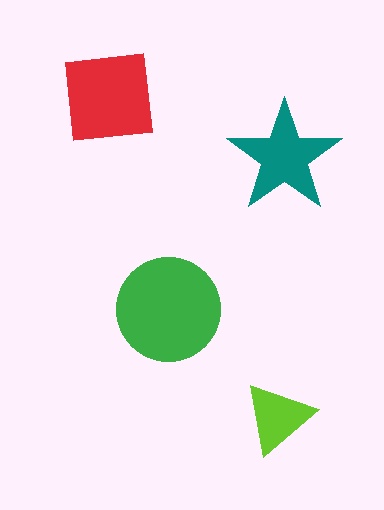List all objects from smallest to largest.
The lime triangle, the teal star, the red square, the green circle.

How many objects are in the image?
There are 4 objects in the image.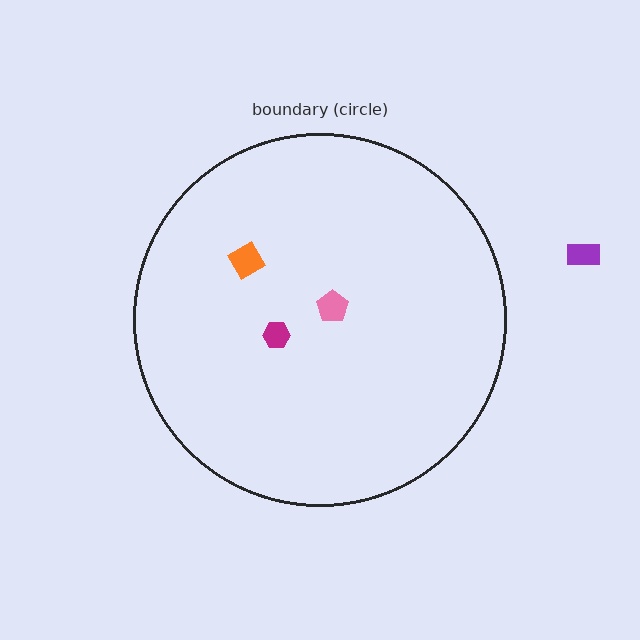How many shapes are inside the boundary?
3 inside, 1 outside.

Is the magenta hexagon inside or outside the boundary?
Inside.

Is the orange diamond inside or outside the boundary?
Inside.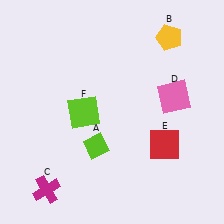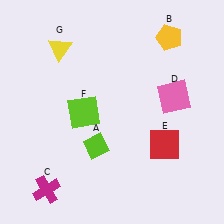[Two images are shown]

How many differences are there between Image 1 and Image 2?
There is 1 difference between the two images.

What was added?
A yellow triangle (G) was added in Image 2.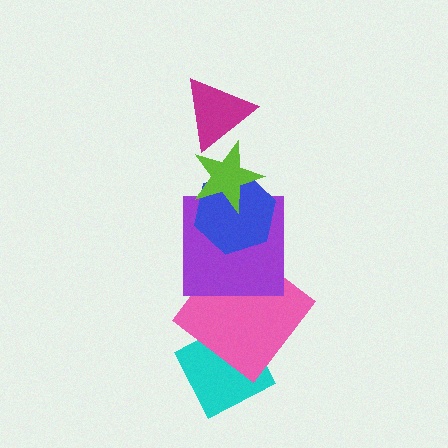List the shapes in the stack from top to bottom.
From top to bottom: the magenta triangle, the lime star, the blue hexagon, the purple square, the pink diamond, the cyan diamond.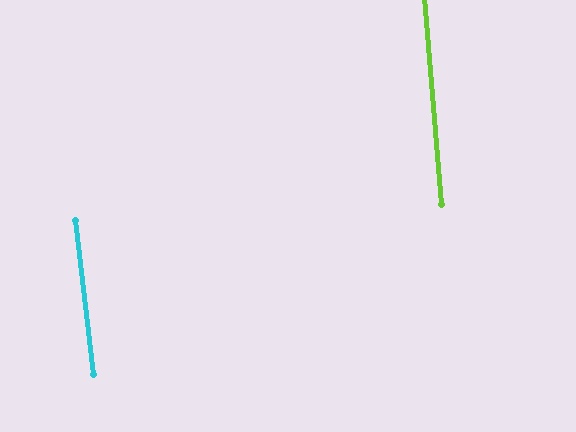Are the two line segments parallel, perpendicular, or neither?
Parallel — their directions differ by only 1.9°.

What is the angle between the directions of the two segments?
Approximately 2 degrees.